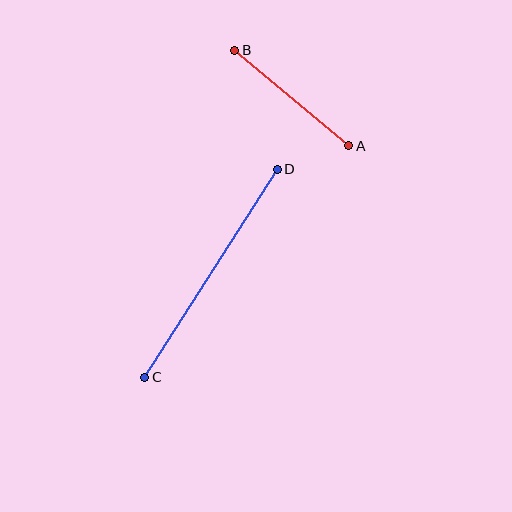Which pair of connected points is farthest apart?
Points C and D are farthest apart.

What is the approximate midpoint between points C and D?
The midpoint is at approximately (211, 273) pixels.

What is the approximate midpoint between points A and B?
The midpoint is at approximately (292, 98) pixels.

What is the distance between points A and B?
The distance is approximately 149 pixels.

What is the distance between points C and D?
The distance is approximately 246 pixels.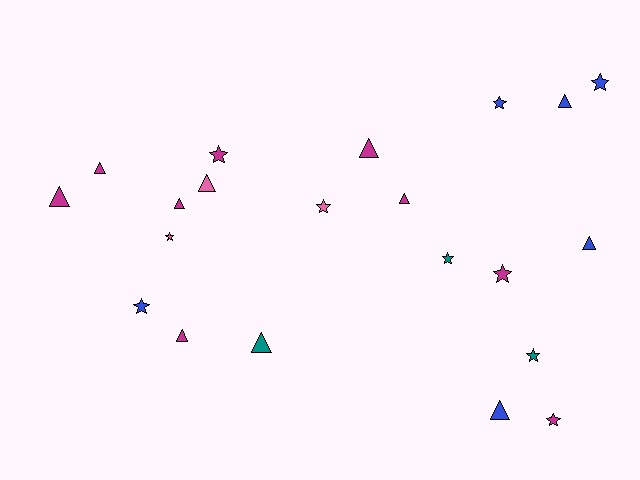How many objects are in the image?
There are 21 objects.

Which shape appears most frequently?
Triangle, with 11 objects.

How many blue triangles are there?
There are 3 blue triangles.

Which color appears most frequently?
Magenta, with 9 objects.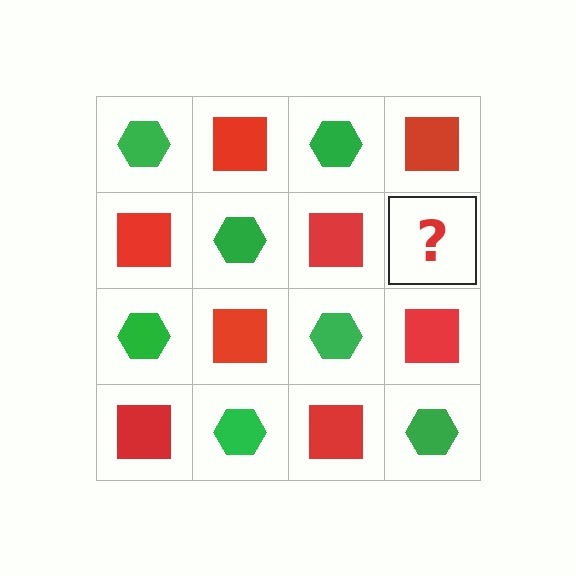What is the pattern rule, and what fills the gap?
The rule is that it alternates green hexagon and red square in a checkerboard pattern. The gap should be filled with a green hexagon.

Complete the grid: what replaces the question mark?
The question mark should be replaced with a green hexagon.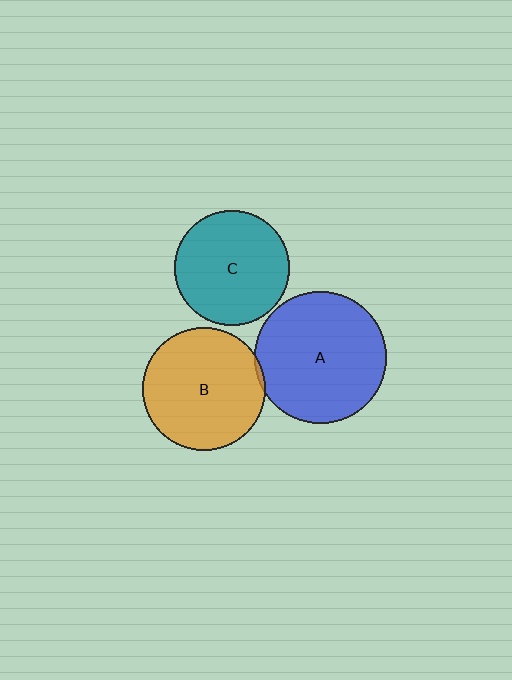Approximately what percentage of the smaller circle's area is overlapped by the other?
Approximately 5%.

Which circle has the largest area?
Circle A (blue).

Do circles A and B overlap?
Yes.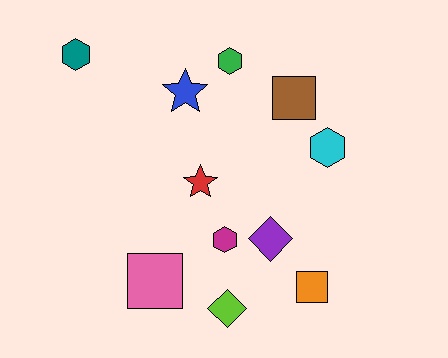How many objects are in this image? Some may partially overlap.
There are 11 objects.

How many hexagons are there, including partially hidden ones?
There are 4 hexagons.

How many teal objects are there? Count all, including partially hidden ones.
There is 1 teal object.